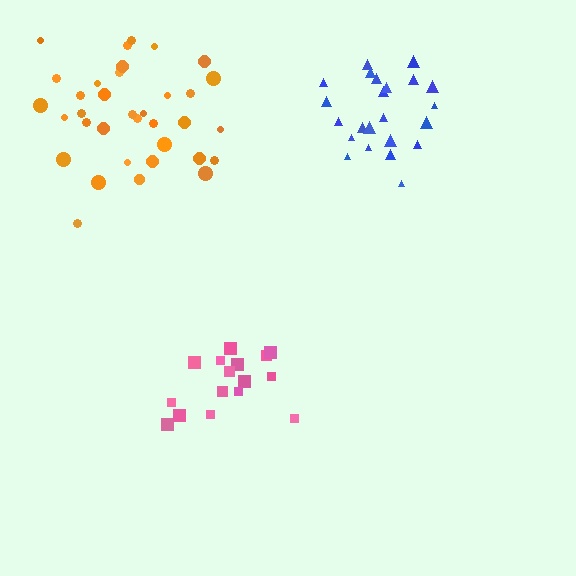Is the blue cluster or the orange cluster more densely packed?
Orange.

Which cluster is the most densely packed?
Orange.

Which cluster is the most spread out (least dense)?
Pink.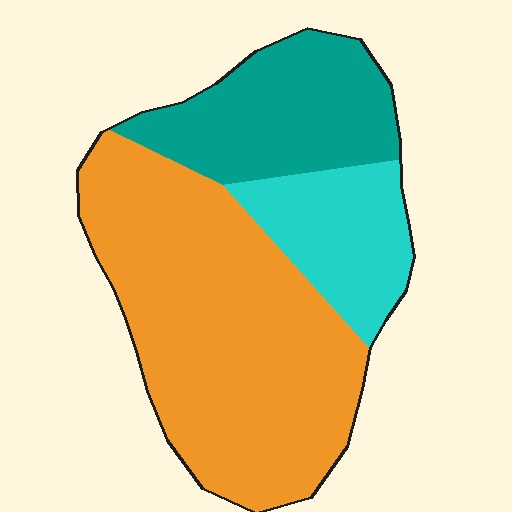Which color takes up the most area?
Orange, at roughly 60%.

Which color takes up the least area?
Cyan, at roughly 20%.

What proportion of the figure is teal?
Teal takes up about one quarter (1/4) of the figure.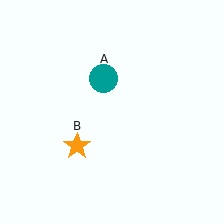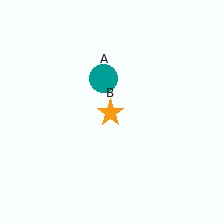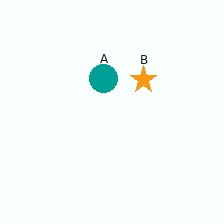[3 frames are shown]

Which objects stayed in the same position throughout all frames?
Teal circle (object A) remained stationary.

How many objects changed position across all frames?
1 object changed position: orange star (object B).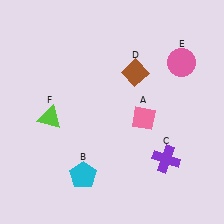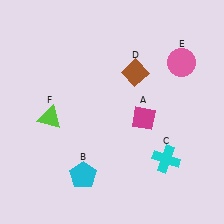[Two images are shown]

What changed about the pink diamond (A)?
In Image 1, A is pink. In Image 2, it changed to magenta.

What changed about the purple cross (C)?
In Image 1, C is purple. In Image 2, it changed to cyan.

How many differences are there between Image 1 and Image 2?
There are 2 differences between the two images.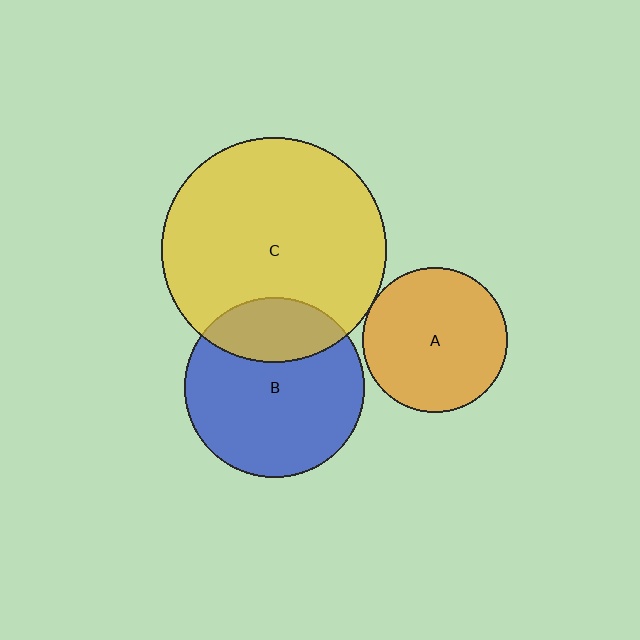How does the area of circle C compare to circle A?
Approximately 2.4 times.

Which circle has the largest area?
Circle C (yellow).